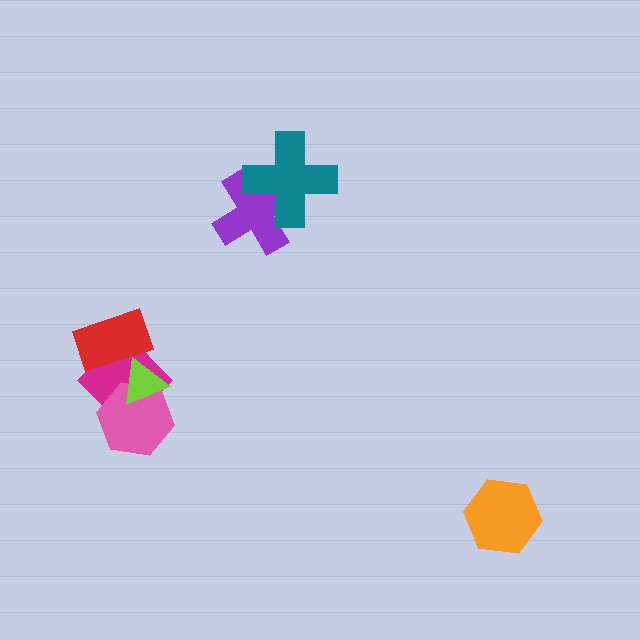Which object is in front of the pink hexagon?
The lime triangle is in front of the pink hexagon.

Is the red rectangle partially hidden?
Yes, it is partially covered by another shape.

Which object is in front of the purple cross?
The teal cross is in front of the purple cross.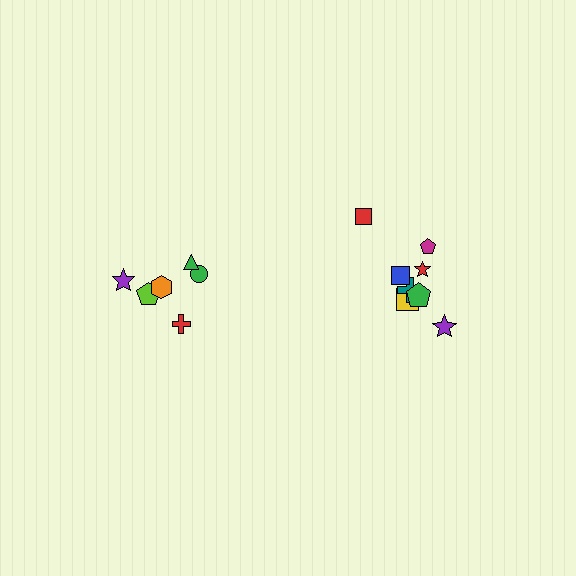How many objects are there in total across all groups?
There are 14 objects.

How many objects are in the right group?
There are 8 objects.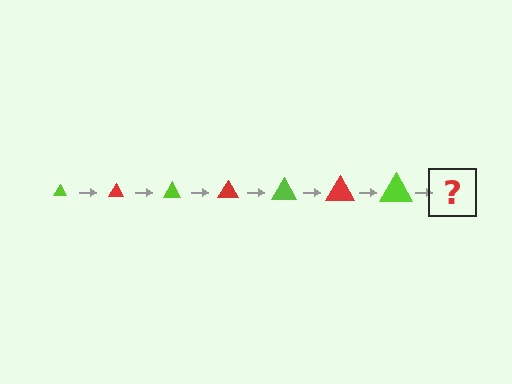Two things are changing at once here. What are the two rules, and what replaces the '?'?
The two rules are that the triangle grows larger each step and the color cycles through lime and red. The '?' should be a red triangle, larger than the previous one.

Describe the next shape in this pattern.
It should be a red triangle, larger than the previous one.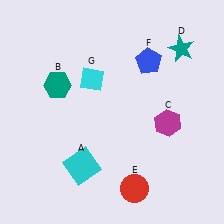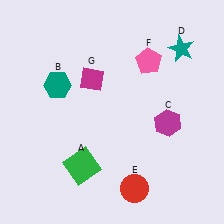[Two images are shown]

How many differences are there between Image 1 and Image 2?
There are 3 differences between the two images.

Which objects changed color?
A changed from cyan to green. F changed from blue to pink. G changed from cyan to magenta.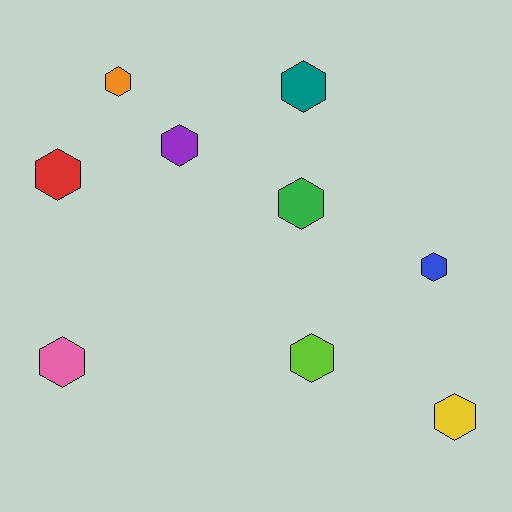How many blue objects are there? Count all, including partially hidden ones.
There is 1 blue object.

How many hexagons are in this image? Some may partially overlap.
There are 9 hexagons.